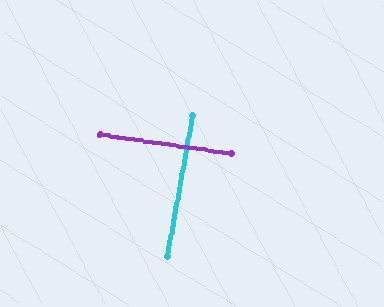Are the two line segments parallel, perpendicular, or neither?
Perpendicular — they meet at approximately 88°.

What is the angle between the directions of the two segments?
Approximately 88 degrees.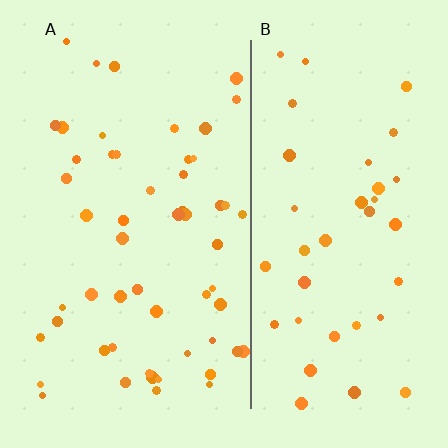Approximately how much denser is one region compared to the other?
Approximately 1.4× — region A over region B.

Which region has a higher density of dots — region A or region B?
A (the left).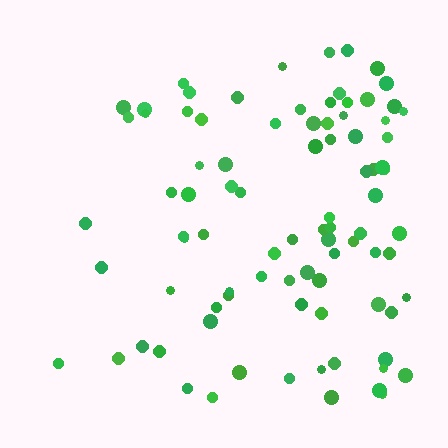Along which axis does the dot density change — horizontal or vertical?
Horizontal.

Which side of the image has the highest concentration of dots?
The right.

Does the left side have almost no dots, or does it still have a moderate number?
Still a moderate number, just noticeably fewer than the right.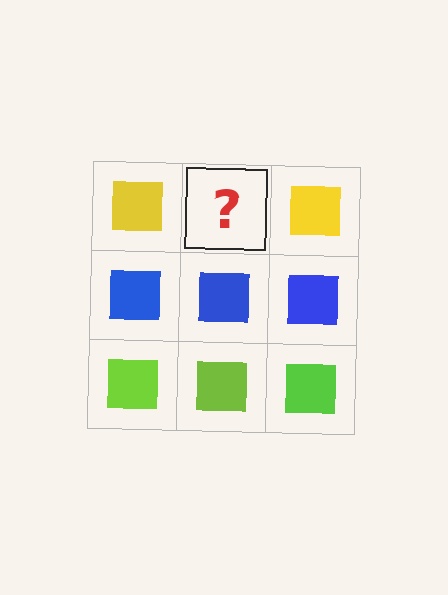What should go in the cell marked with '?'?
The missing cell should contain a yellow square.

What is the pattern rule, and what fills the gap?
The rule is that each row has a consistent color. The gap should be filled with a yellow square.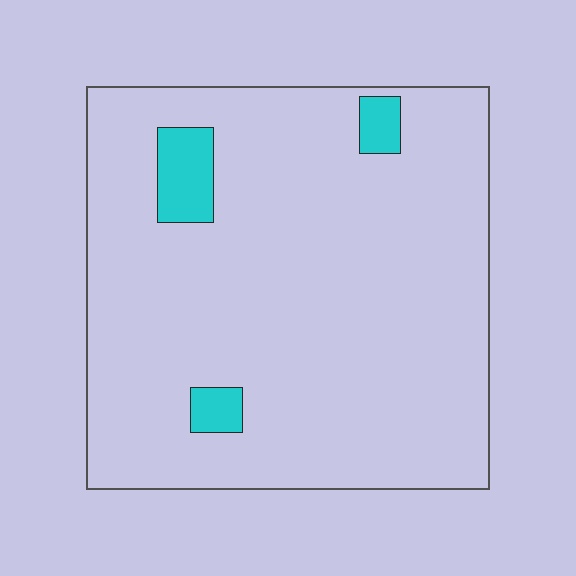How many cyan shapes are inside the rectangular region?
3.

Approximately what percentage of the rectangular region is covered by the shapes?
Approximately 5%.